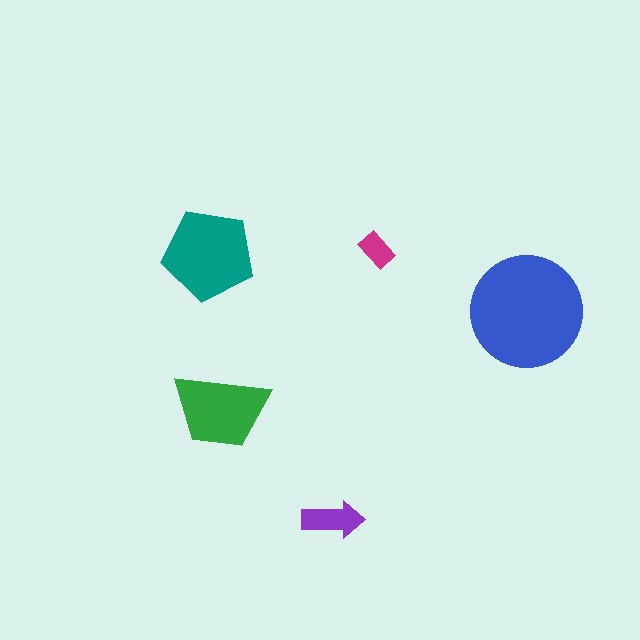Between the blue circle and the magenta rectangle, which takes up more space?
The blue circle.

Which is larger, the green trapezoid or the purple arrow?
The green trapezoid.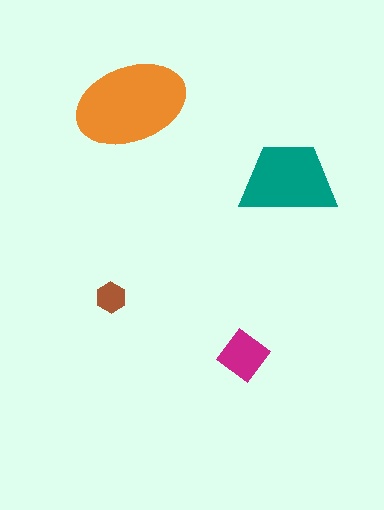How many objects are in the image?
There are 4 objects in the image.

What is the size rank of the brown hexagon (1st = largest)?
4th.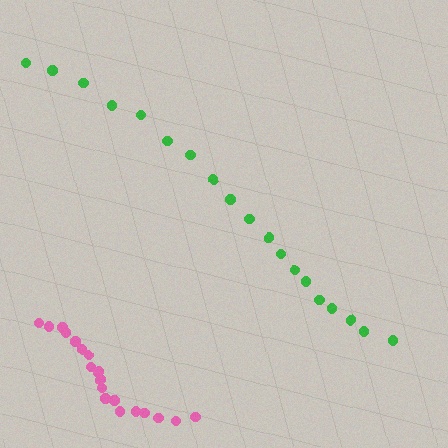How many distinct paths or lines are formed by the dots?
There are 2 distinct paths.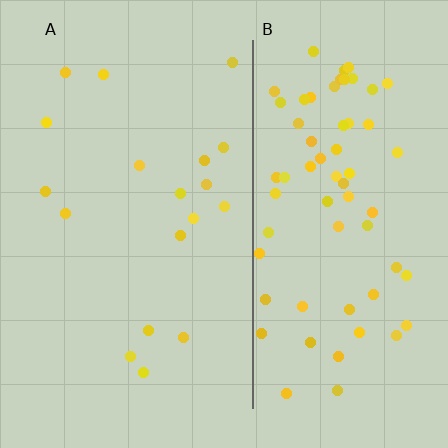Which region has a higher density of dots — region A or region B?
B (the right).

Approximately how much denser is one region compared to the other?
Approximately 3.8× — region B over region A.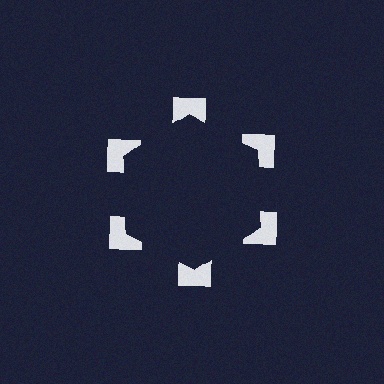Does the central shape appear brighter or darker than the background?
It typically appears slightly darker than the background, even though no actual brightness change is drawn.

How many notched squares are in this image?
There are 6 — one at each vertex of the illusory hexagon.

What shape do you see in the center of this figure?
An illusory hexagon — its edges are inferred from the aligned wedge cuts in the notched squares, not physically drawn.